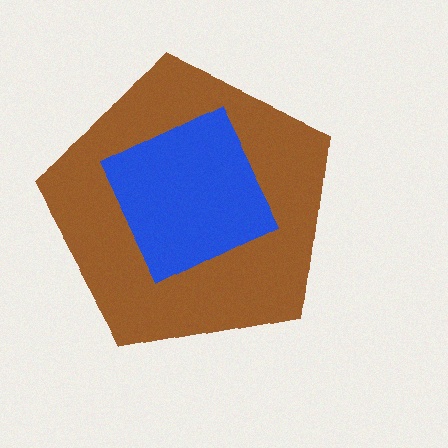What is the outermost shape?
The brown pentagon.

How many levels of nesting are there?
2.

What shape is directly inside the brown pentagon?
The blue square.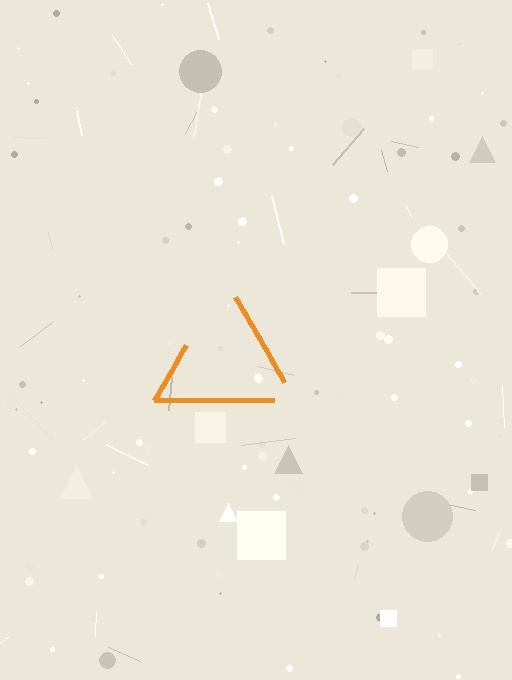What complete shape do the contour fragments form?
The contour fragments form a triangle.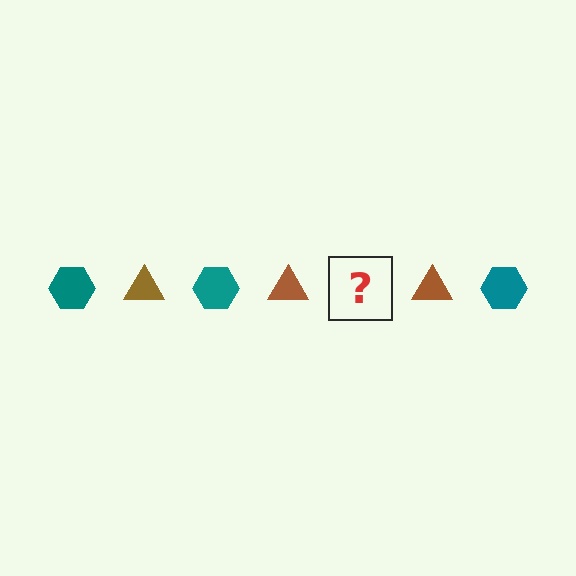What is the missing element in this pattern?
The missing element is a teal hexagon.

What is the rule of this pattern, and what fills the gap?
The rule is that the pattern alternates between teal hexagon and brown triangle. The gap should be filled with a teal hexagon.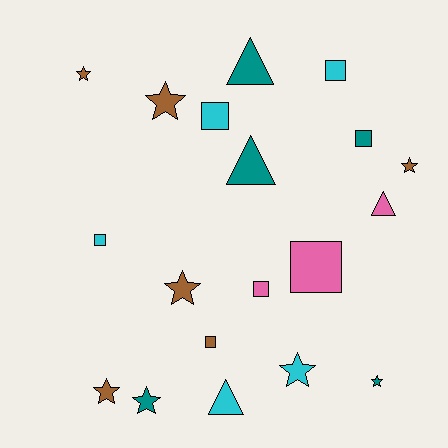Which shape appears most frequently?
Star, with 8 objects.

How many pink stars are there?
There are no pink stars.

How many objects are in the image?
There are 19 objects.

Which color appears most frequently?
Brown, with 6 objects.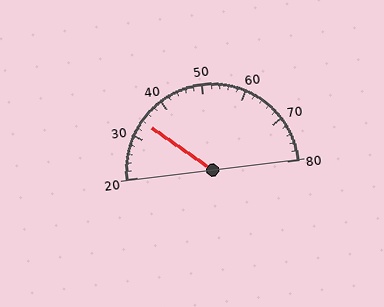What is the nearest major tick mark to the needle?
The nearest major tick mark is 30.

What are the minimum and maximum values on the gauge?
The gauge ranges from 20 to 80.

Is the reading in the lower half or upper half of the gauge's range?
The reading is in the lower half of the range (20 to 80).